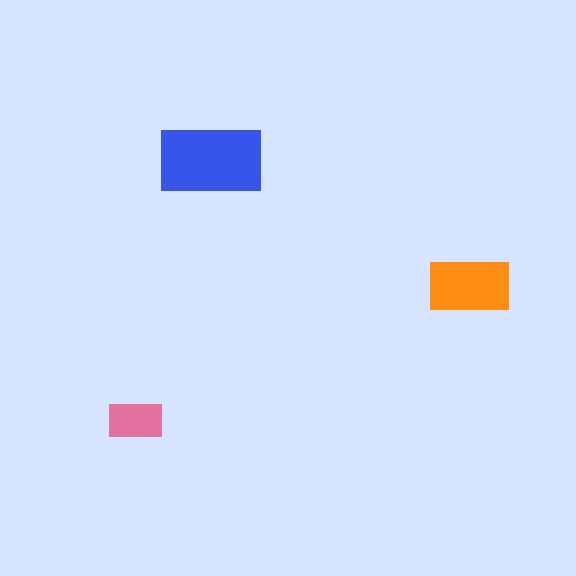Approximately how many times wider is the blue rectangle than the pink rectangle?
About 2 times wider.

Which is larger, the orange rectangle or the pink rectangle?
The orange one.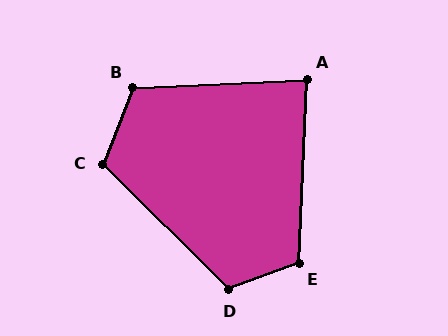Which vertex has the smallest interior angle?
A, at approximately 85 degrees.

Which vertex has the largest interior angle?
D, at approximately 115 degrees.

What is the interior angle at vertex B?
Approximately 114 degrees (obtuse).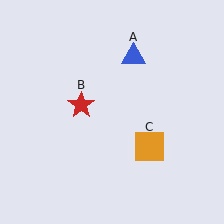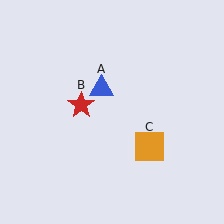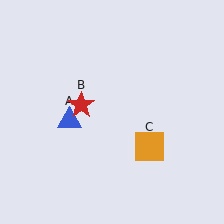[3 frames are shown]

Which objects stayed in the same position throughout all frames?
Red star (object B) and orange square (object C) remained stationary.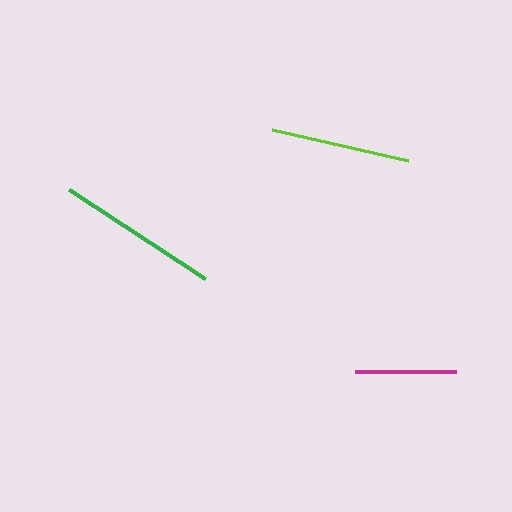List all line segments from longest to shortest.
From longest to shortest: green, lime, magenta.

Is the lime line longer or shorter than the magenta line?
The lime line is longer than the magenta line.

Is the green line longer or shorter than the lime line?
The green line is longer than the lime line.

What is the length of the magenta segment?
The magenta segment is approximately 100 pixels long.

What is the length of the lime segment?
The lime segment is approximately 139 pixels long.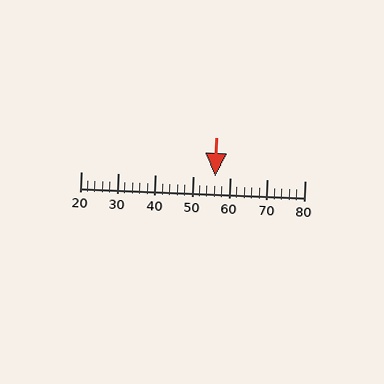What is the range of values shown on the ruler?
The ruler shows values from 20 to 80.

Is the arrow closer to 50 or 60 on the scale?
The arrow is closer to 60.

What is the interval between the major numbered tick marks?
The major tick marks are spaced 10 units apart.